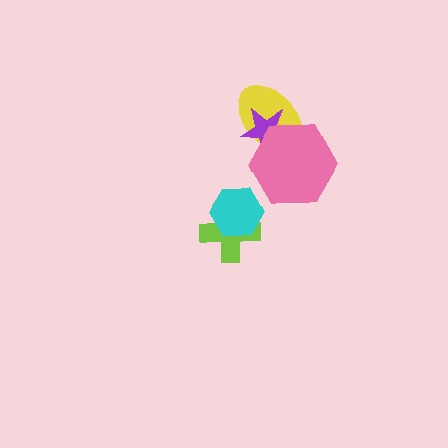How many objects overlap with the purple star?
2 objects overlap with the purple star.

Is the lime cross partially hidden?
Yes, it is partially covered by another shape.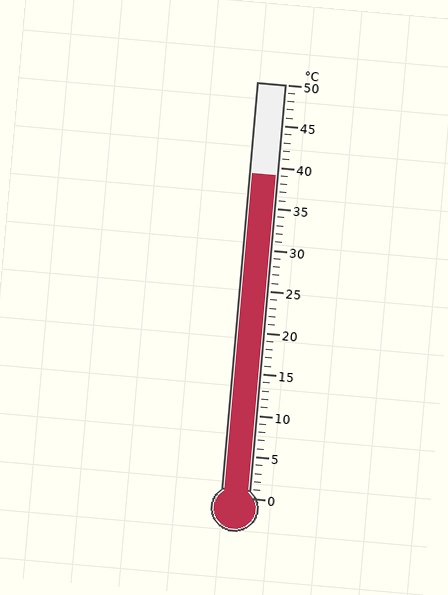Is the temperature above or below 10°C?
The temperature is above 10°C.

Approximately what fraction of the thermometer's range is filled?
The thermometer is filled to approximately 80% of its range.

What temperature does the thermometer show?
The thermometer shows approximately 39°C.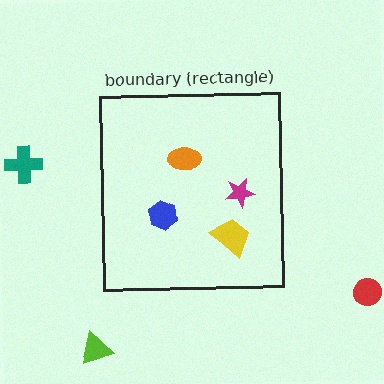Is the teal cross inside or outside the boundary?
Outside.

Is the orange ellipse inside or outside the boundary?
Inside.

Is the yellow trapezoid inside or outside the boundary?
Inside.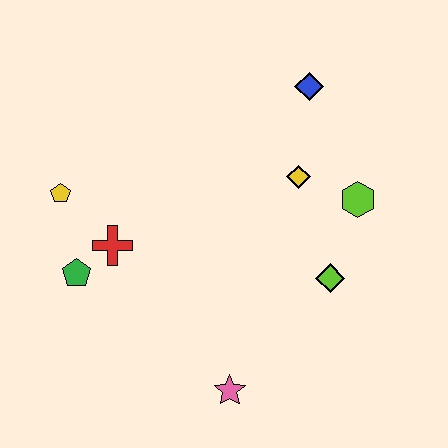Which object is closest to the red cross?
The green pentagon is closest to the red cross.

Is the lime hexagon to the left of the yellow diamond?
No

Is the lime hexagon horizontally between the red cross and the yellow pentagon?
No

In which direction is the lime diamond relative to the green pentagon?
The lime diamond is to the right of the green pentagon.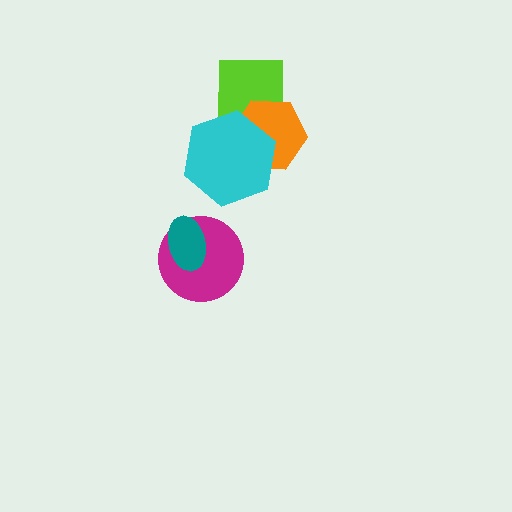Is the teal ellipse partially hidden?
No, no other shape covers it.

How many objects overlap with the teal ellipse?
1 object overlaps with the teal ellipse.